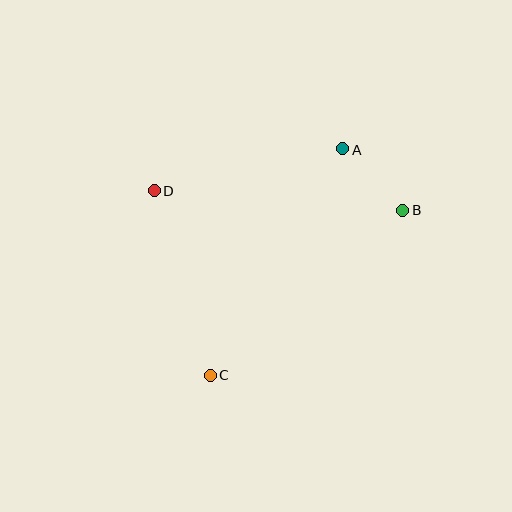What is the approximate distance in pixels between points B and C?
The distance between B and C is approximately 253 pixels.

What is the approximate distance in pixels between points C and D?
The distance between C and D is approximately 193 pixels.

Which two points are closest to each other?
Points A and B are closest to each other.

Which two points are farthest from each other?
Points A and C are farthest from each other.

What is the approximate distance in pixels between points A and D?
The distance between A and D is approximately 193 pixels.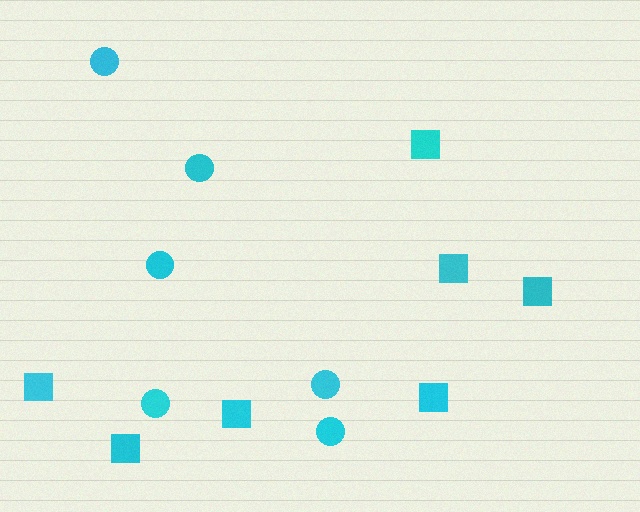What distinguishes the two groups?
There are 2 groups: one group of squares (7) and one group of circles (6).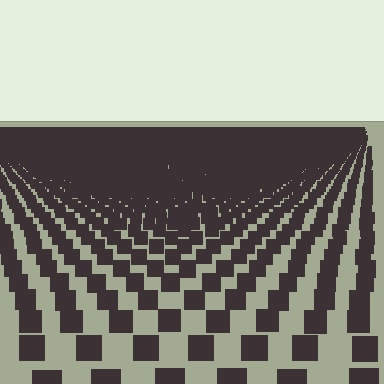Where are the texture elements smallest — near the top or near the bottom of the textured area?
Near the top.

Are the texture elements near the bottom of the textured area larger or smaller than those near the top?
Larger. Near the bottom, elements are closer to the viewer and appear at a bigger on-screen size.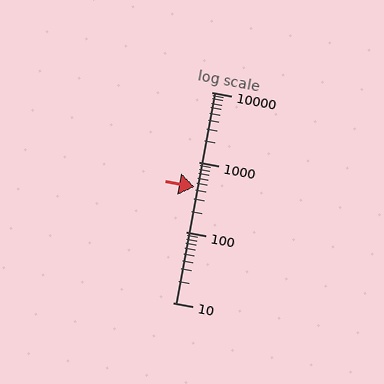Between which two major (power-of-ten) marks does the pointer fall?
The pointer is between 100 and 1000.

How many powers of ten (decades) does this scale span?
The scale spans 3 decades, from 10 to 10000.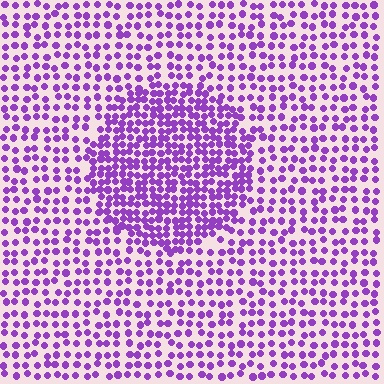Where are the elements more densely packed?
The elements are more densely packed inside the circle boundary.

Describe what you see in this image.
The image contains small purple elements arranged at two different densities. A circle-shaped region is visible where the elements are more densely packed than the surrounding area.